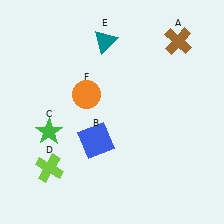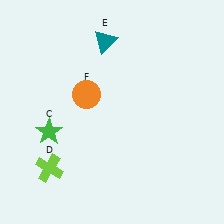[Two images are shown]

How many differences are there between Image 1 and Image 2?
There are 2 differences between the two images.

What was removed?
The brown cross (A), the blue square (B) were removed in Image 2.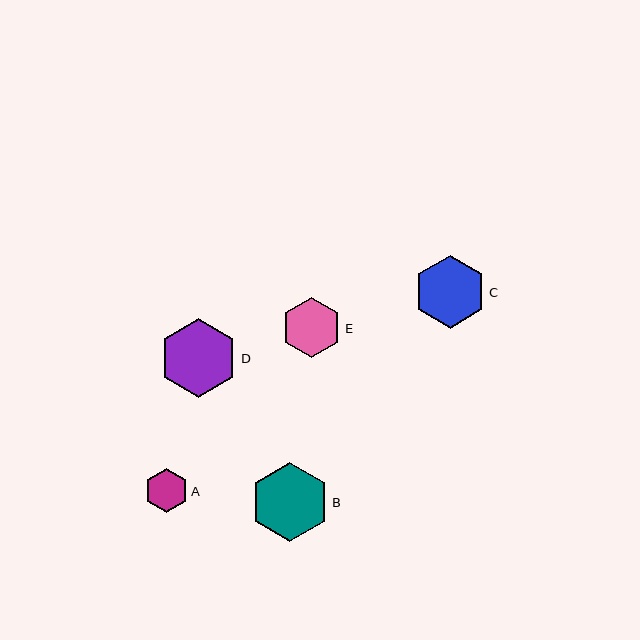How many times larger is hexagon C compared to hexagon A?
Hexagon C is approximately 1.6 times the size of hexagon A.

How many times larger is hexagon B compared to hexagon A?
Hexagon B is approximately 1.8 times the size of hexagon A.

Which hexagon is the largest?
Hexagon D is the largest with a size of approximately 79 pixels.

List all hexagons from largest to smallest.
From largest to smallest: D, B, C, E, A.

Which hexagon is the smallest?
Hexagon A is the smallest with a size of approximately 44 pixels.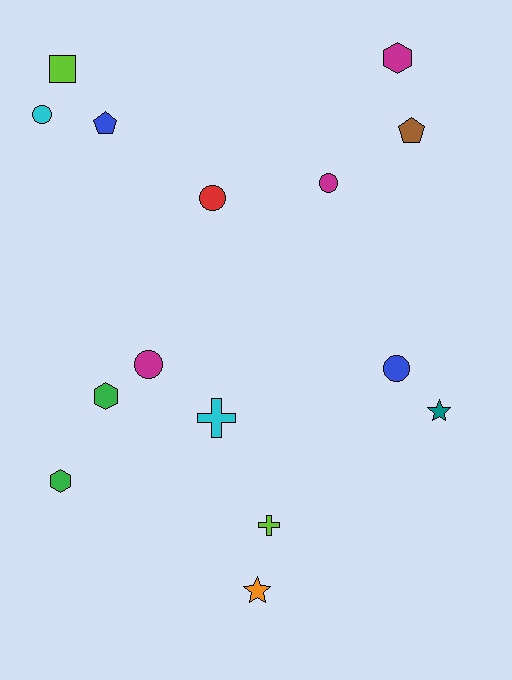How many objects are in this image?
There are 15 objects.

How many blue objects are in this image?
There are 2 blue objects.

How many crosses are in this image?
There are 2 crosses.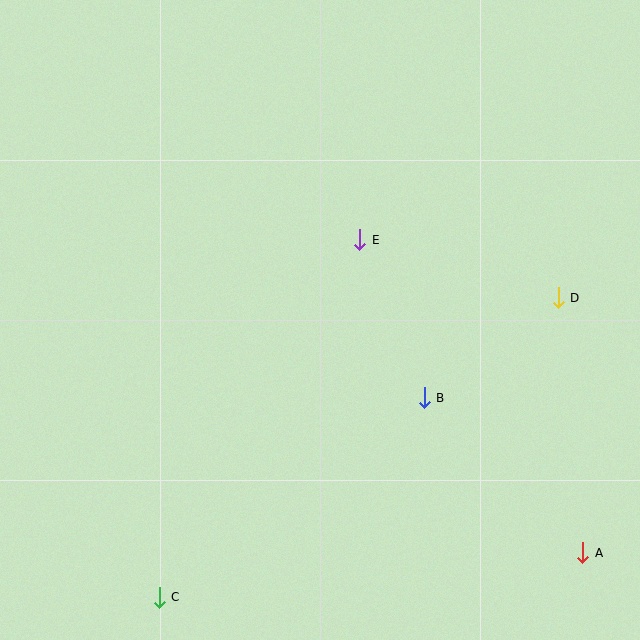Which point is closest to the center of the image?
Point E at (360, 240) is closest to the center.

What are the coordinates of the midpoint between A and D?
The midpoint between A and D is at (570, 425).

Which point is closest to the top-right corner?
Point D is closest to the top-right corner.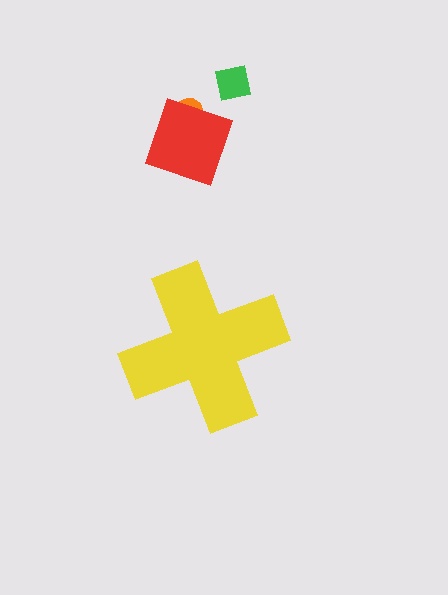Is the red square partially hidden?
No, the red square is fully visible.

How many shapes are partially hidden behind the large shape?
0 shapes are partially hidden.